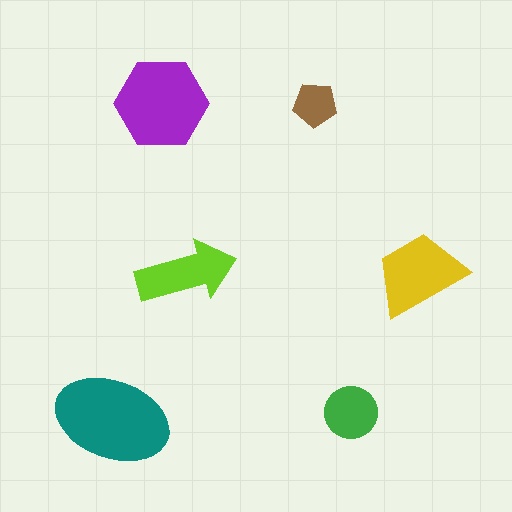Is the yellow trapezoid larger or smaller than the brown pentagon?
Larger.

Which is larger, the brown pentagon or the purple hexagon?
The purple hexagon.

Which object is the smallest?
The brown pentagon.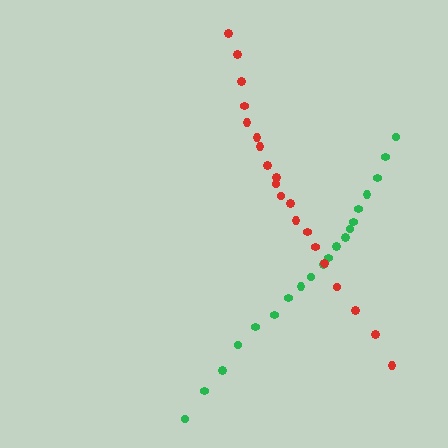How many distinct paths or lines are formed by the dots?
There are 2 distinct paths.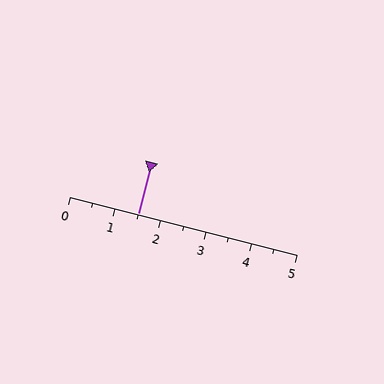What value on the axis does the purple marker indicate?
The marker indicates approximately 1.5.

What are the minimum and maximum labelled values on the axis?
The axis runs from 0 to 5.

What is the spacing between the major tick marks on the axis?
The major ticks are spaced 1 apart.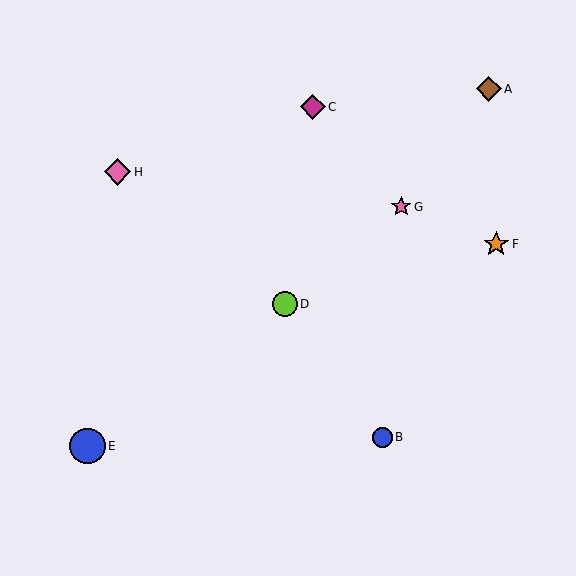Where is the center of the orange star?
The center of the orange star is at (496, 244).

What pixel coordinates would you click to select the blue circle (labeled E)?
Click at (88, 446) to select the blue circle E.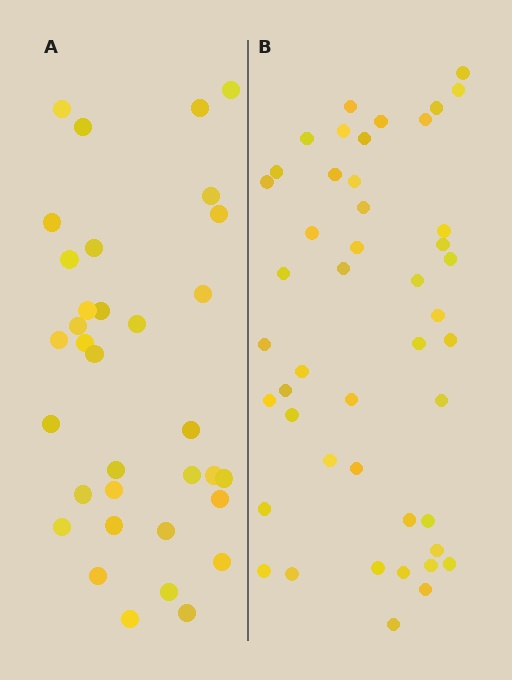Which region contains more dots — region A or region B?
Region B (the right region) has more dots.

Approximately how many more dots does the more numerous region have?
Region B has roughly 12 or so more dots than region A.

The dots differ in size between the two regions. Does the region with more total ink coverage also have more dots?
No. Region A has more total ink coverage because its dots are larger, but region B actually contains more individual dots. Total area can be misleading — the number of items is what matters here.